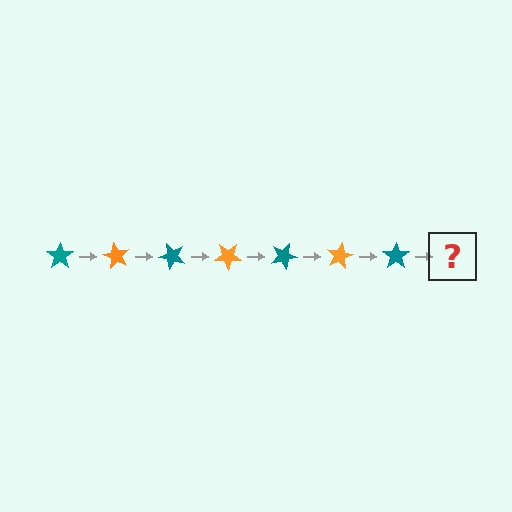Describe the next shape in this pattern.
It should be an orange star, rotated 420 degrees from the start.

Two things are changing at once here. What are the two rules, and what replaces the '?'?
The two rules are that it rotates 60 degrees each step and the color cycles through teal and orange. The '?' should be an orange star, rotated 420 degrees from the start.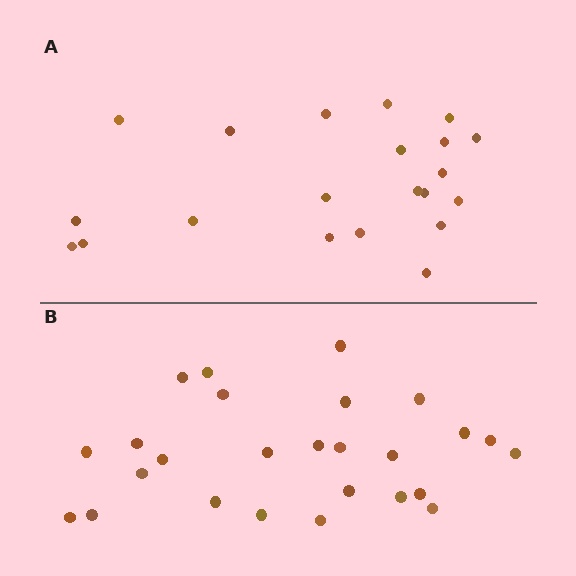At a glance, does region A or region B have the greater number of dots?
Region B (the bottom region) has more dots.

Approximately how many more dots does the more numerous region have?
Region B has about 5 more dots than region A.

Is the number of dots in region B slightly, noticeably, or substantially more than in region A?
Region B has only slightly more — the two regions are fairly close. The ratio is roughly 1.2 to 1.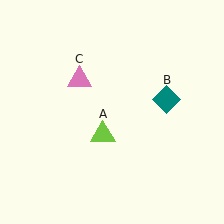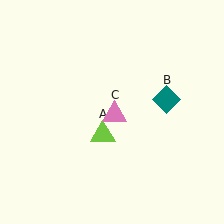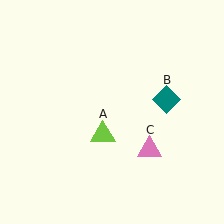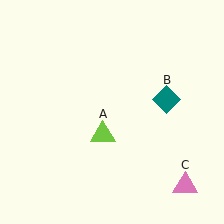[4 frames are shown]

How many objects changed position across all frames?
1 object changed position: pink triangle (object C).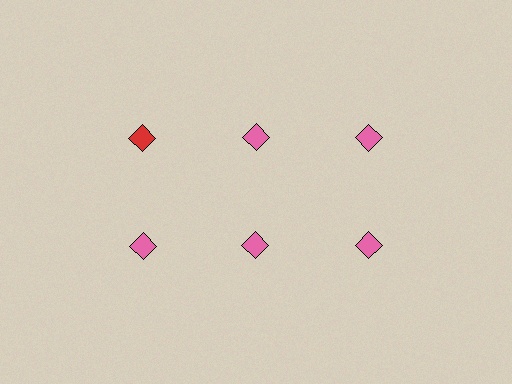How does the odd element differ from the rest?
It has a different color: red instead of pink.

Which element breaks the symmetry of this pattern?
The red diamond in the top row, leftmost column breaks the symmetry. All other shapes are pink diamonds.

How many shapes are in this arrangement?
There are 6 shapes arranged in a grid pattern.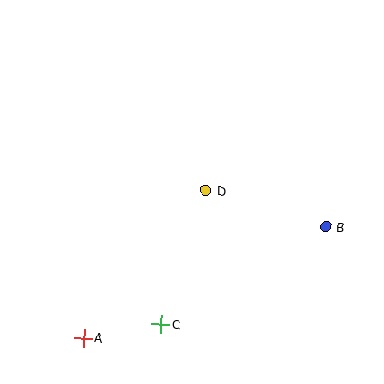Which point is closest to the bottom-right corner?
Point B is closest to the bottom-right corner.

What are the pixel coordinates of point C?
Point C is at (161, 325).